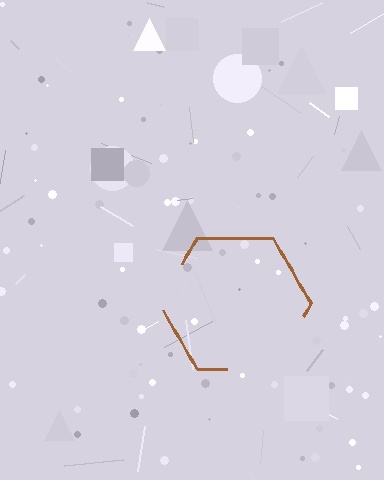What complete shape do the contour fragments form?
The contour fragments form a hexagon.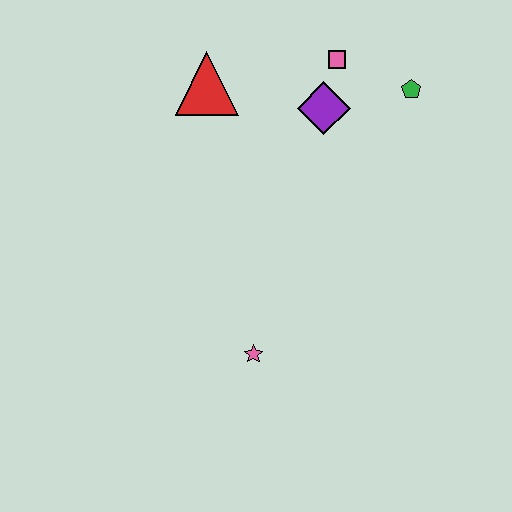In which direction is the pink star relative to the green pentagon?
The pink star is below the green pentagon.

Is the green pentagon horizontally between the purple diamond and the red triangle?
No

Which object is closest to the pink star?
The purple diamond is closest to the pink star.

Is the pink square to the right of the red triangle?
Yes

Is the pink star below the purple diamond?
Yes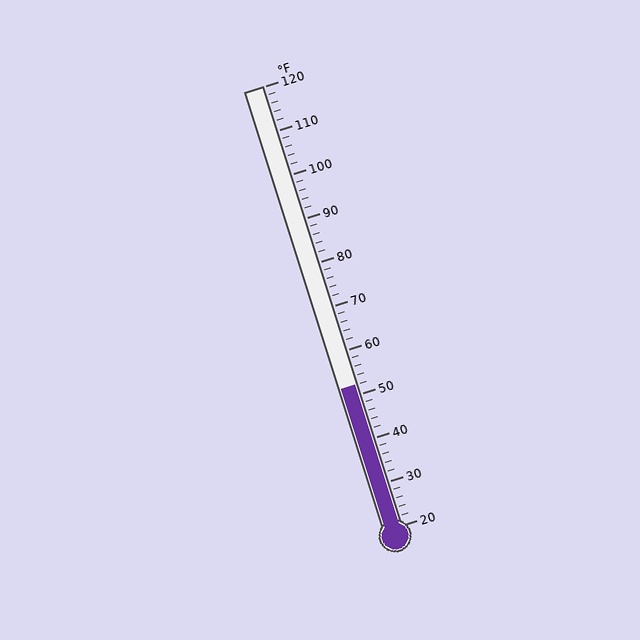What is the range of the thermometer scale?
The thermometer scale ranges from 20°F to 120°F.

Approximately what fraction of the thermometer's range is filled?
The thermometer is filled to approximately 30% of its range.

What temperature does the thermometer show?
The thermometer shows approximately 52°F.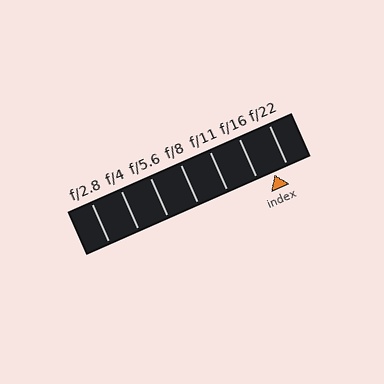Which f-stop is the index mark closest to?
The index mark is closest to f/22.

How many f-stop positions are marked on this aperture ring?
There are 7 f-stop positions marked.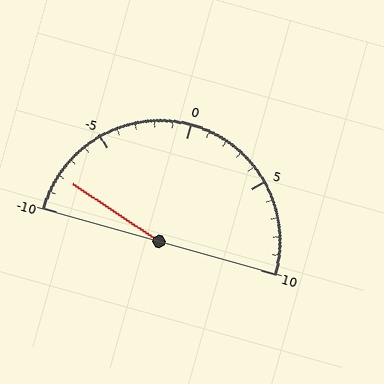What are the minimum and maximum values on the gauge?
The gauge ranges from -10 to 10.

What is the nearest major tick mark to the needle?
The nearest major tick mark is -10.